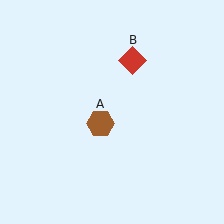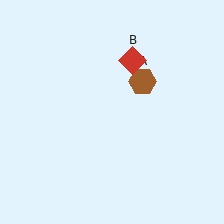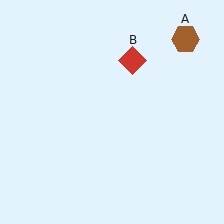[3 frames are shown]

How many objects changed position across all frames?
1 object changed position: brown hexagon (object A).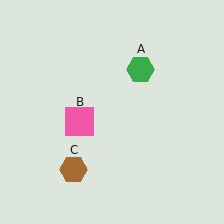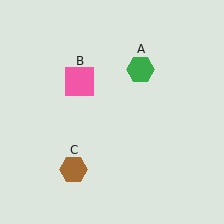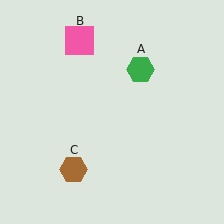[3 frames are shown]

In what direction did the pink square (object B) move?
The pink square (object B) moved up.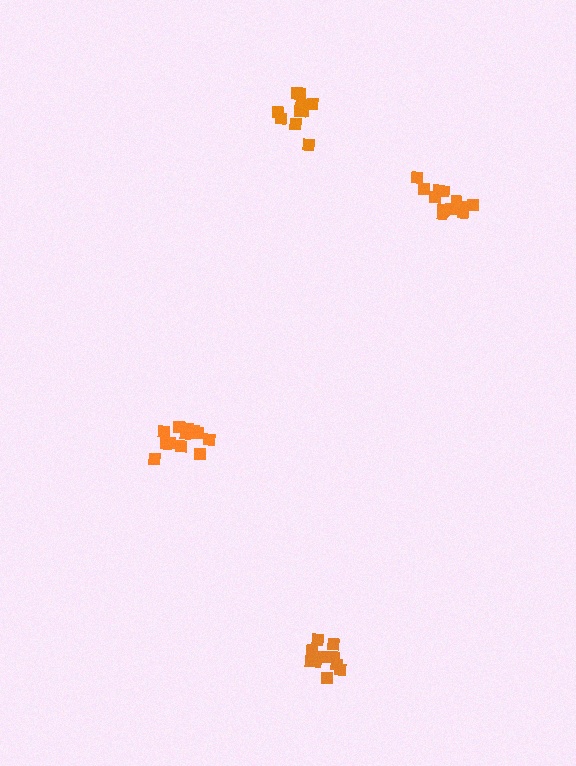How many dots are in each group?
Group 1: 11 dots, Group 2: 12 dots, Group 3: 11 dots, Group 4: 13 dots (47 total).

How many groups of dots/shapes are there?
There are 4 groups.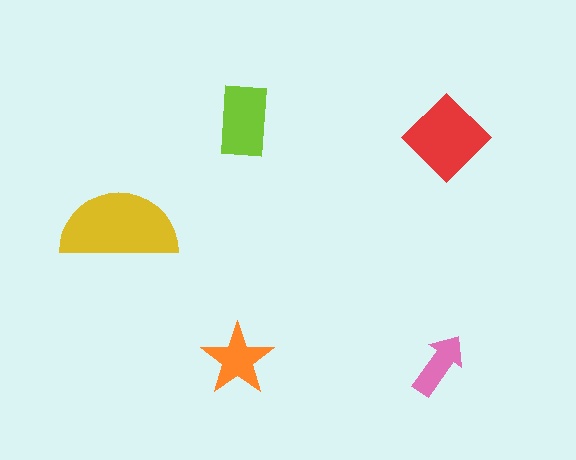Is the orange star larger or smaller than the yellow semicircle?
Smaller.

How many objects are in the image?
There are 5 objects in the image.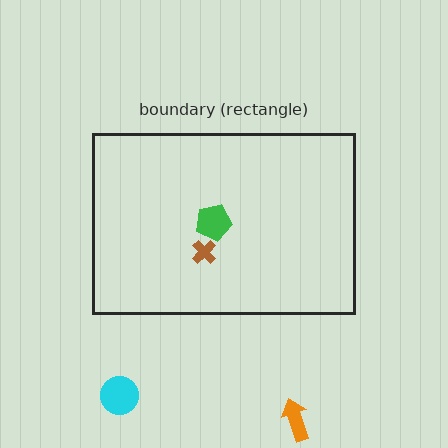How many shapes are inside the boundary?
2 inside, 2 outside.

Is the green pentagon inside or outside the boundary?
Inside.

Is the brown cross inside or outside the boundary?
Inside.